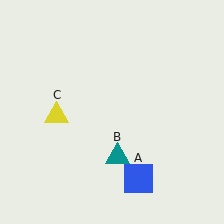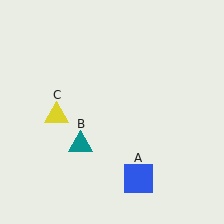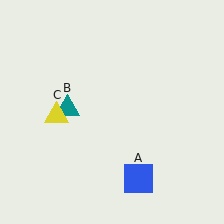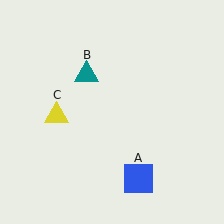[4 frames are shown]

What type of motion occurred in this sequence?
The teal triangle (object B) rotated clockwise around the center of the scene.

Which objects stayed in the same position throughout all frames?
Blue square (object A) and yellow triangle (object C) remained stationary.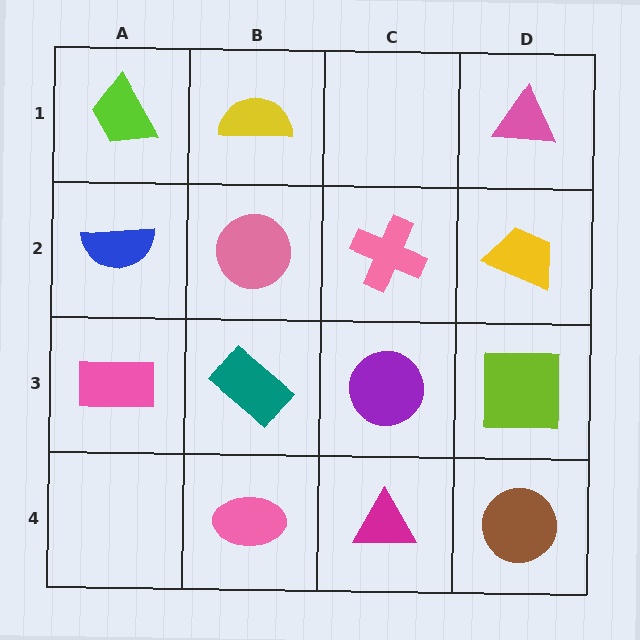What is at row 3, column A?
A pink rectangle.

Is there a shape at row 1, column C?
No, that cell is empty.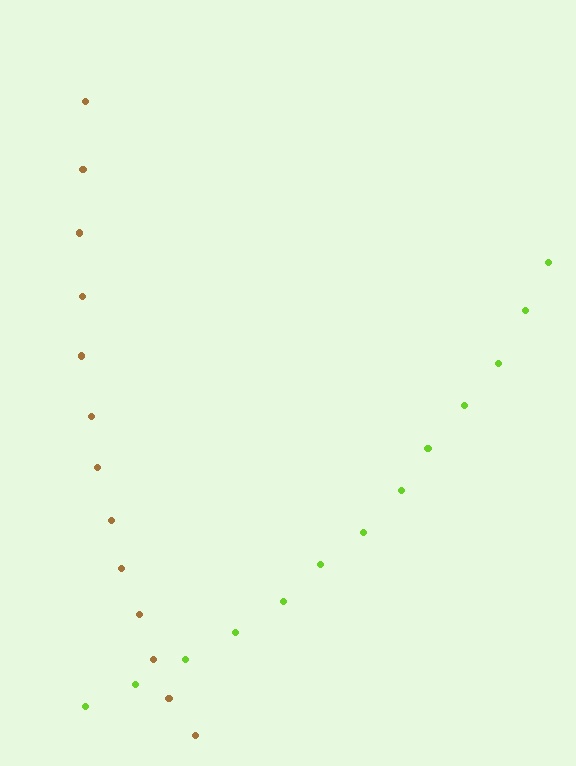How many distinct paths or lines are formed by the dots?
There are 2 distinct paths.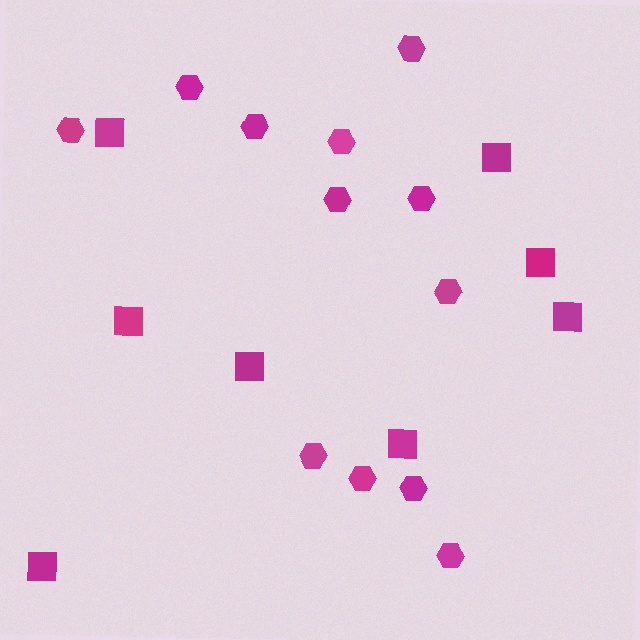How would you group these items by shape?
There are 2 groups: one group of hexagons (12) and one group of squares (8).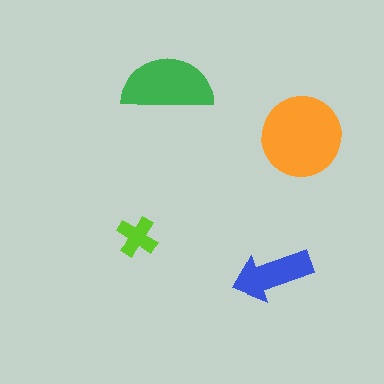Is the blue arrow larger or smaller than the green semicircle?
Smaller.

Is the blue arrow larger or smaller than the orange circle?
Smaller.